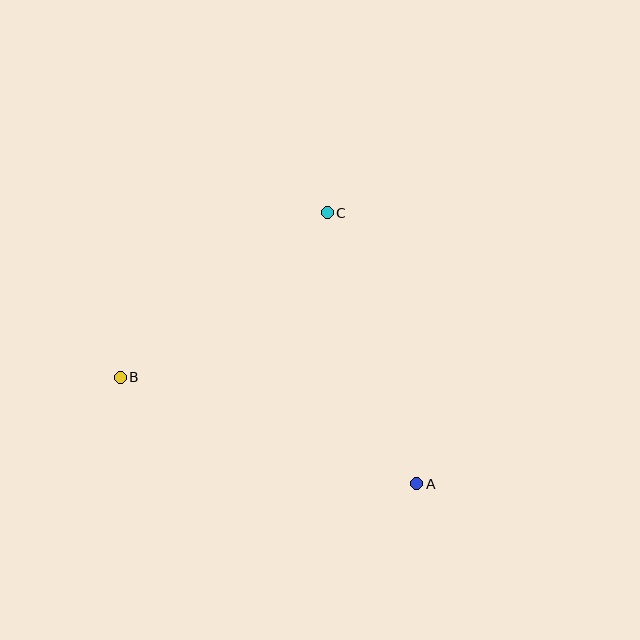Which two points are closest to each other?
Points B and C are closest to each other.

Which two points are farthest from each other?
Points A and B are farthest from each other.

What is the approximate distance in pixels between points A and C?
The distance between A and C is approximately 286 pixels.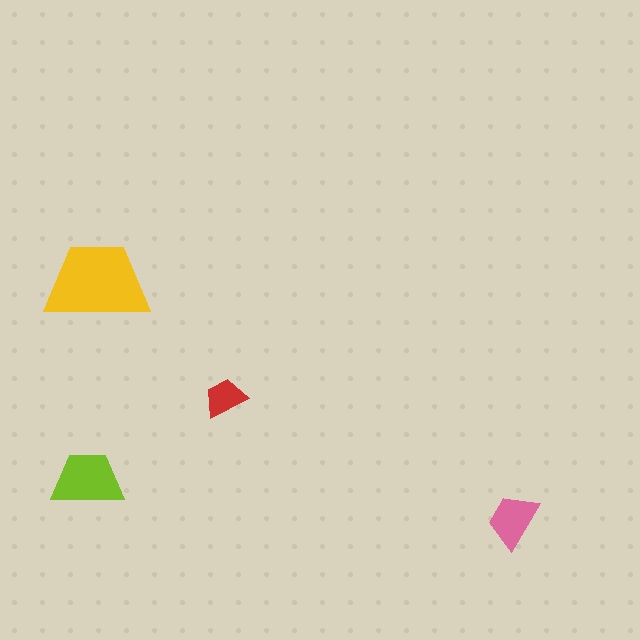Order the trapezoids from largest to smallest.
the yellow one, the lime one, the pink one, the red one.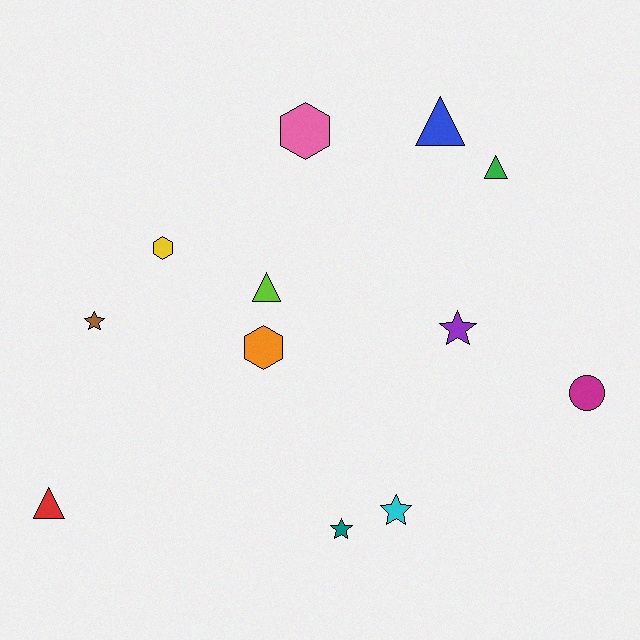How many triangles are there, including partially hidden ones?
There are 4 triangles.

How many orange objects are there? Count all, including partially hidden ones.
There is 1 orange object.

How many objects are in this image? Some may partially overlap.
There are 12 objects.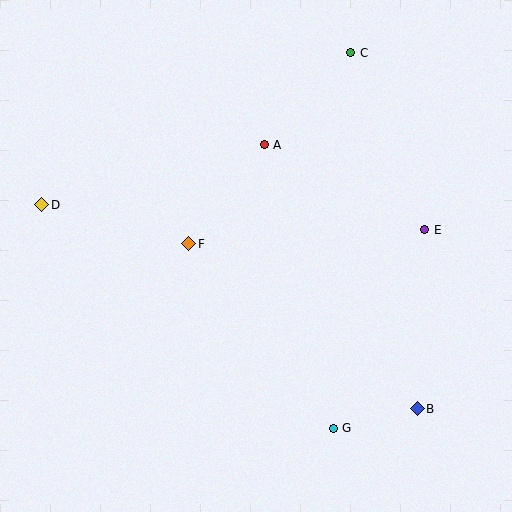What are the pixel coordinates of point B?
Point B is at (417, 409).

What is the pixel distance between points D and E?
The distance between D and E is 384 pixels.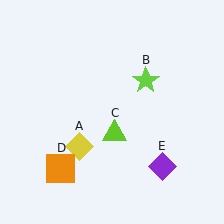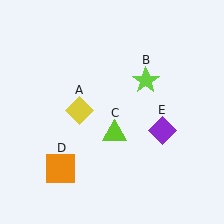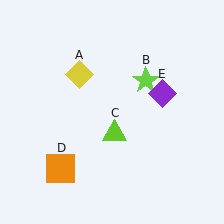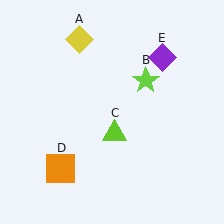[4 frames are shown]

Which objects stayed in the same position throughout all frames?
Lime star (object B) and lime triangle (object C) and orange square (object D) remained stationary.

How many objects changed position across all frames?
2 objects changed position: yellow diamond (object A), purple diamond (object E).